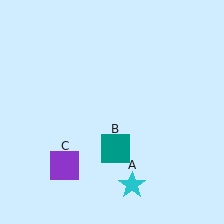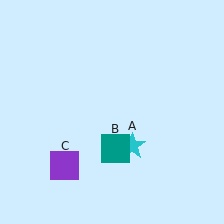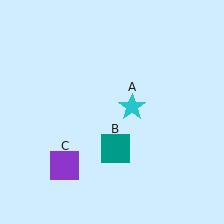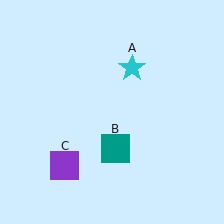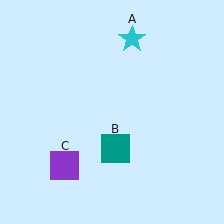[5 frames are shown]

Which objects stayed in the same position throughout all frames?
Teal square (object B) and purple square (object C) remained stationary.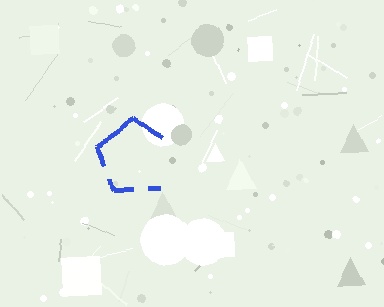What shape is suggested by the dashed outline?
The dashed outline suggests a pentagon.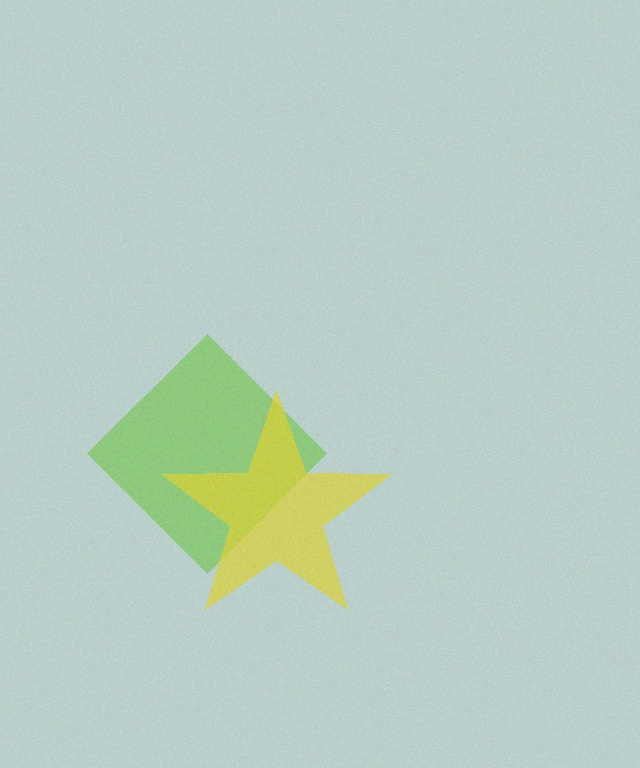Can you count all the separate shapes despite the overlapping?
Yes, there are 2 separate shapes.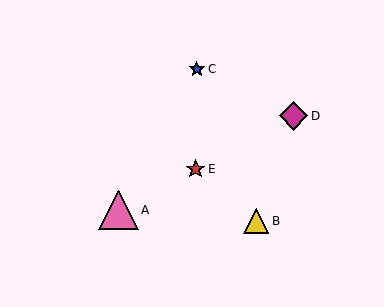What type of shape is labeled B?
Shape B is a yellow triangle.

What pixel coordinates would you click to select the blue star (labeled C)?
Click at (197, 69) to select the blue star C.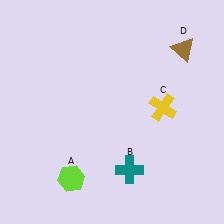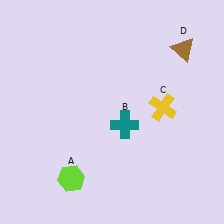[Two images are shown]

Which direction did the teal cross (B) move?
The teal cross (B) moved up.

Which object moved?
The teal cross (B) moved up.